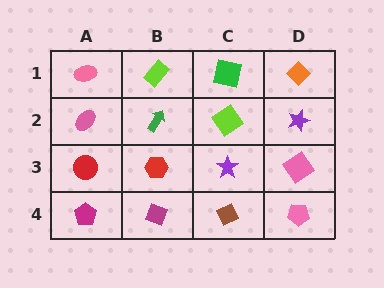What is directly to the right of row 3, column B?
A purple star.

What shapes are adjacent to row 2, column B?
A lime rectangle (row 1, column B), a red hexagon (row 3, column B), a pink ellipse (row 2, column A), a lime diamond (row 2, column C).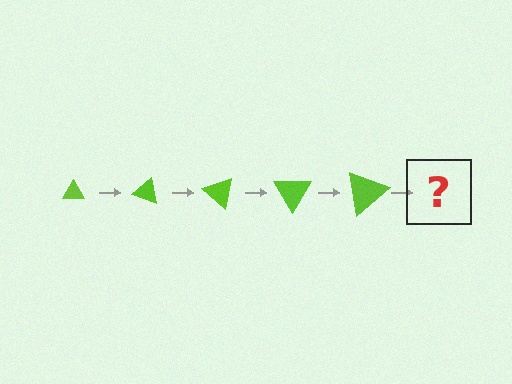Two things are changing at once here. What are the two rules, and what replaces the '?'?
The two rules are that the triangle grows larger each step and it rotates 20 degrees each step. The '?' should be a triangle, larger than the previous one and rotated 100 degrees from the start.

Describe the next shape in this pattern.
It should be a triangle, larger than the previous one and rotated 100 degrees from the start.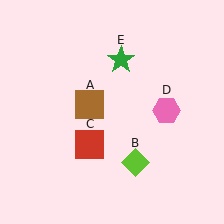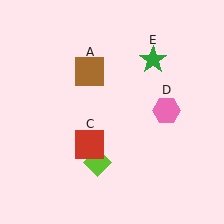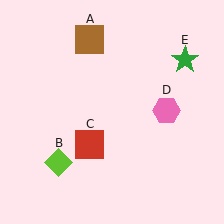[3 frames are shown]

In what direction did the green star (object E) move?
The green star (object E) moved right.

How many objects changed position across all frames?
3 objects changed position: brown square (object A), lime diamond (object B), green star (object E).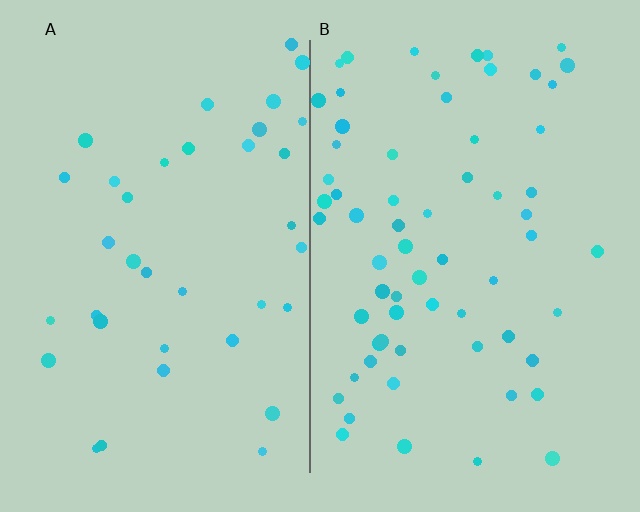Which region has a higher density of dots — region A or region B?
B (the right).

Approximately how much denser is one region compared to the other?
Approximately 1.7× — region B over region A.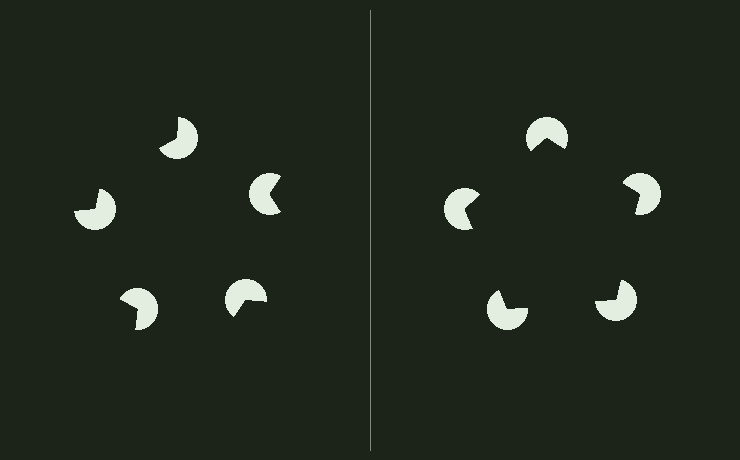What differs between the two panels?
The pac-man discs are positioned identically on both sides; only the wedge orientations differ. On the right they align to a pentagon; on the left they are misaligned.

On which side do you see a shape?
An illusory pentagon appears on the right side. On the left side the wedge cuts are rotated, so no coherent shape forms.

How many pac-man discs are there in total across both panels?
10 — 5 on each side.